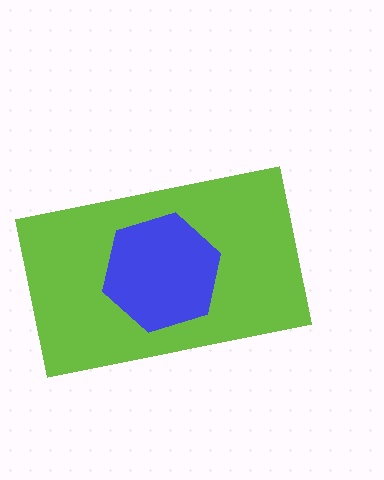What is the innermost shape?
The blue hexagon.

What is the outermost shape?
The lime rectangle.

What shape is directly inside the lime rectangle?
The blue hexagon.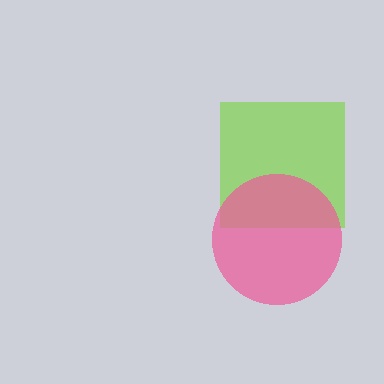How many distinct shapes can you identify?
There are 2 distinct shapes: a lime square, a pink circle.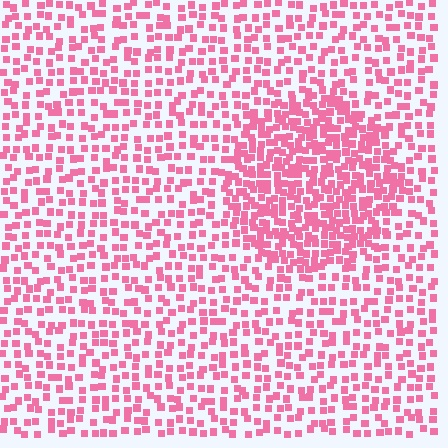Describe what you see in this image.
The image contains small pink elements arranged at two different densities. A circle-shaped region is visible where the elements are more densely packed than the surrounding area.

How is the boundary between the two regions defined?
The boundary is defined by a change in element density (approximately 2.0x ratio). All elements are the same color, size, and shape.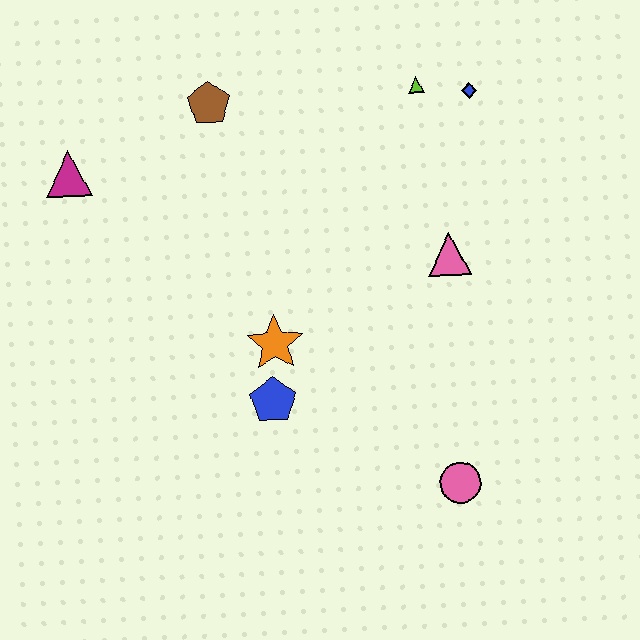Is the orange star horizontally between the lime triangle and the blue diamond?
No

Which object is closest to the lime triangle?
The blue diamond is closest to the lime triangle.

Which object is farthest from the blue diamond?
The magenta triangle is farthest from the blue diamond.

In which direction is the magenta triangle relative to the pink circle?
The magenta triangle is to the left of the pink circle.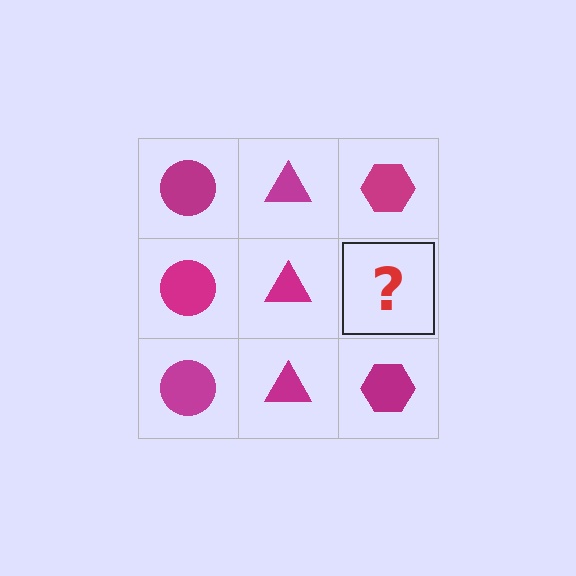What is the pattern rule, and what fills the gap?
The rule is that each column has a consistent shape. The gap should be filled with a magenta hexagon.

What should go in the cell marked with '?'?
The missing cell should contain a magenta hexagon.